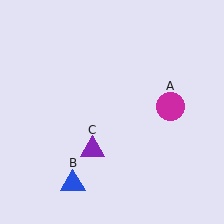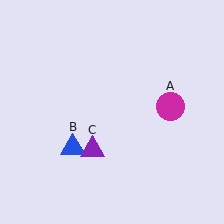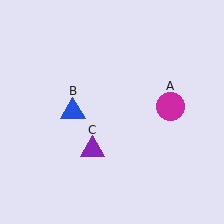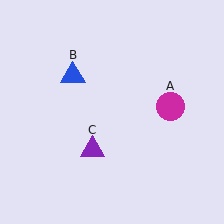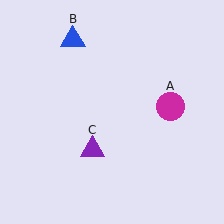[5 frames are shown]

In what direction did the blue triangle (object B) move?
The blue triangle (object B) moved up.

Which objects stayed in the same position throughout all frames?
Magenta circle (object A) and purple triangle (object C) remained stationary.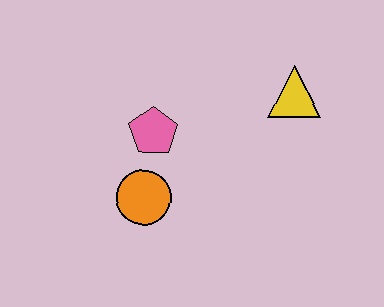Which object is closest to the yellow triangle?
The pink pentagon is closest to the yellow triangle.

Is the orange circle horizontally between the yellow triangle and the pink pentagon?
No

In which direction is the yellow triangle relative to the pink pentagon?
The yellow triangle is to the right of the pink pentagon.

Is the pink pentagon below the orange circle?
No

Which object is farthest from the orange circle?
The yellow triangle is farthest from the orange circle.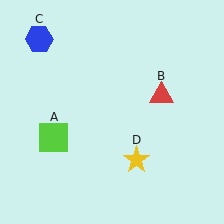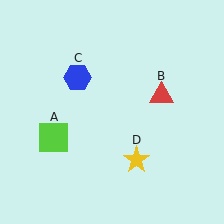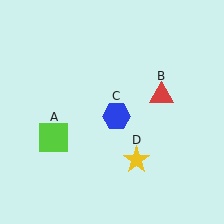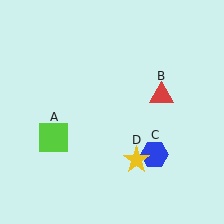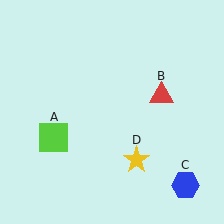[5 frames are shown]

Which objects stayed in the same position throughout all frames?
Lime square (object A) and red triangle (object B) and yellow star (object D) remained stationary.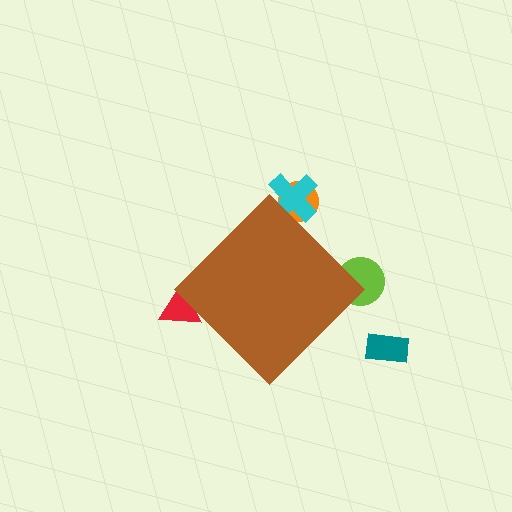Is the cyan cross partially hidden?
Yes, the cyan cross is partially hidden behind the brown diamond.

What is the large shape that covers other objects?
A brown diamond.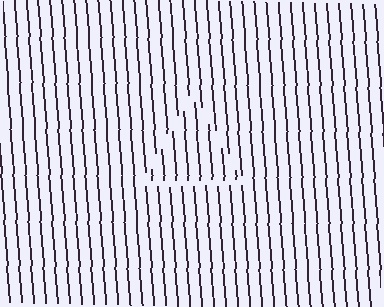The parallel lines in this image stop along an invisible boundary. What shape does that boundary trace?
An illusory triangle. The interior of the shape contains the same grating, shifted by half a period — the contour is defined by the phase discontinuity where line-ends from the inner and outer gratings abut.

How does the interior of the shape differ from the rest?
The interior of the shape contains the same grating, shifted by half a period — the contour is defined by the phase discontinuity where line-ends from the inner and outer gratings abut.